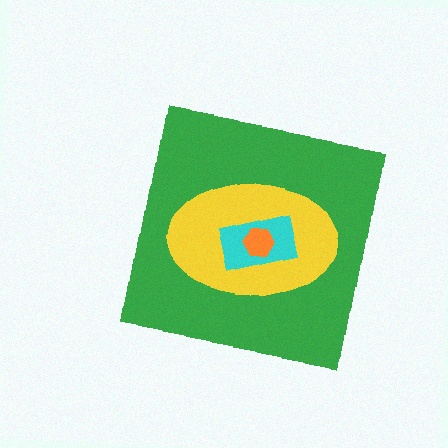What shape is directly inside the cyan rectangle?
The orange hexagon.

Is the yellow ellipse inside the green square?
Yes.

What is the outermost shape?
The green square.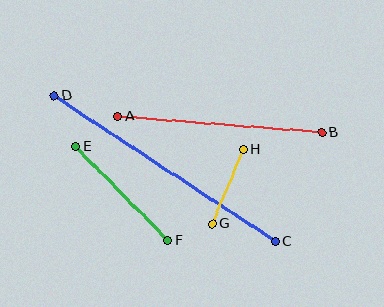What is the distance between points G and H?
The distance is approximately 81 pixels.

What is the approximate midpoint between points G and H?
The midpoint is at approximately (228, 187) pixels.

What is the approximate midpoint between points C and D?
The midpoint is at approximately (165, 169) pixels.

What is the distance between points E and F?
The distance is approximately 132 pixels.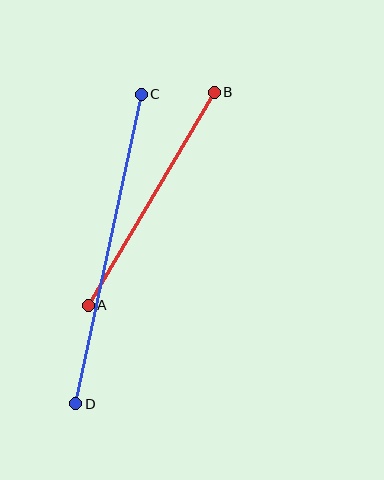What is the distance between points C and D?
The distance is approximately 316 pixels.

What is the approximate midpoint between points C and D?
The midpoint is at approximately (109, 249) pixels.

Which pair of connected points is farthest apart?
Points C and D are farthest apart.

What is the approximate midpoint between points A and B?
The midpoint is at approximately (151, 199) pixels.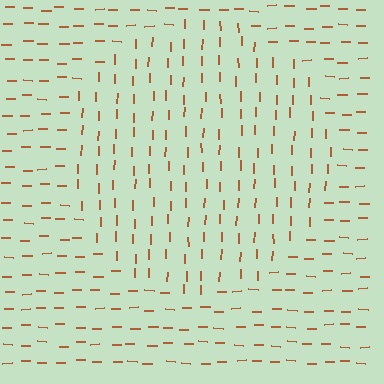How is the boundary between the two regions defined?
The boundary is defined purely by a change in line orientation (approximately 89 degrees difference). All lines are the same color and thickness.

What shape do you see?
I see a circle.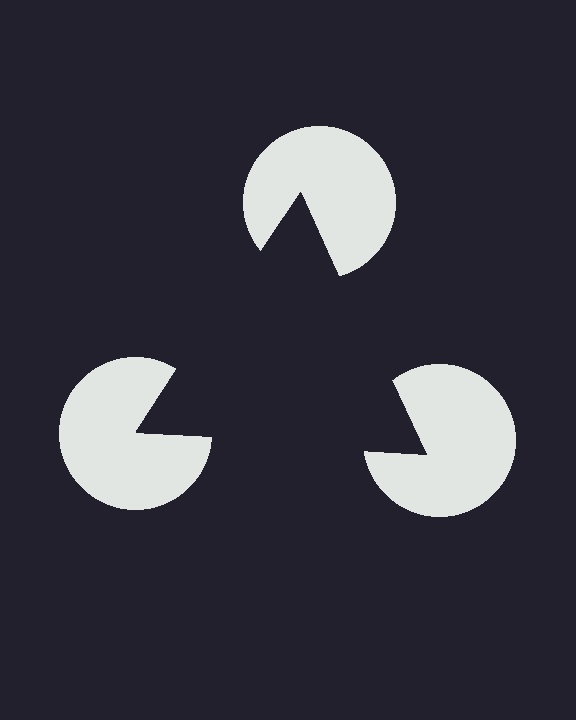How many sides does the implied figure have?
3 sides.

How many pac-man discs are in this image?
There are 3 — one at each vertex of the illusory triangle.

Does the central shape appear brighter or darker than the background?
It typically appears slightly darker than the background, even though no actual brightness change is drawn.